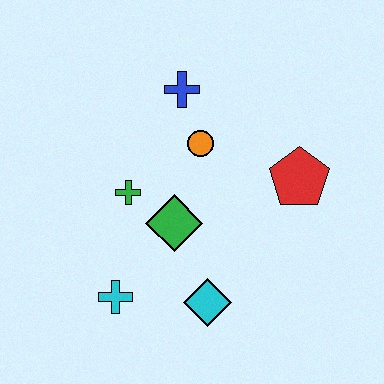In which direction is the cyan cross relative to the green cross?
The cyan cross is below the green cross.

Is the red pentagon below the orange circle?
Yes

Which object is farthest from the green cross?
The red pentagon is farthest from the green cross.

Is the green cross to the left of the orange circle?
Yes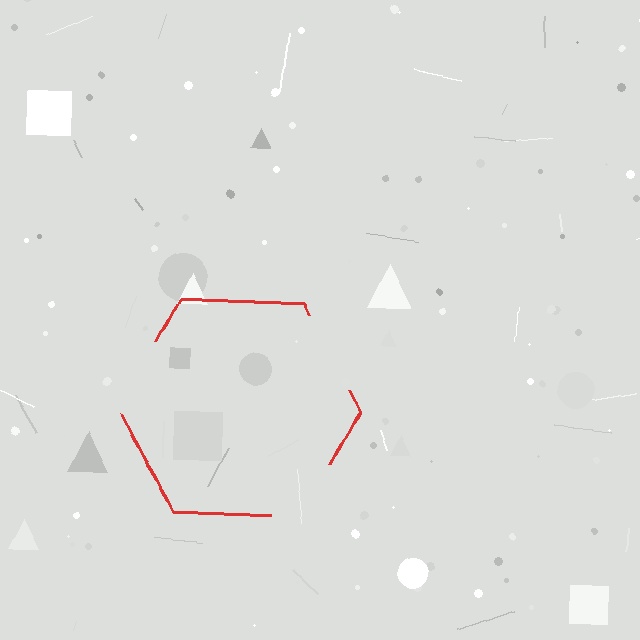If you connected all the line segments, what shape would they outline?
They would outline a hexagon.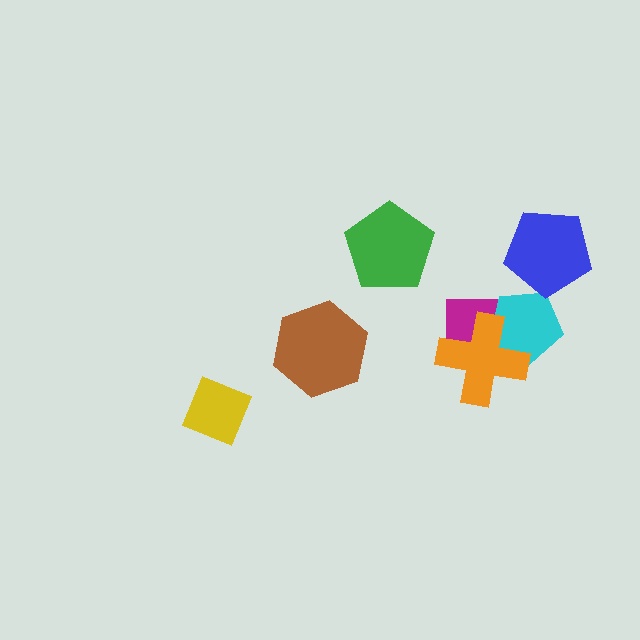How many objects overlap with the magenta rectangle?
2 objects overlap with the magenta rectangle.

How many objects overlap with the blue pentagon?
0 objects overlap with the blue pentagon.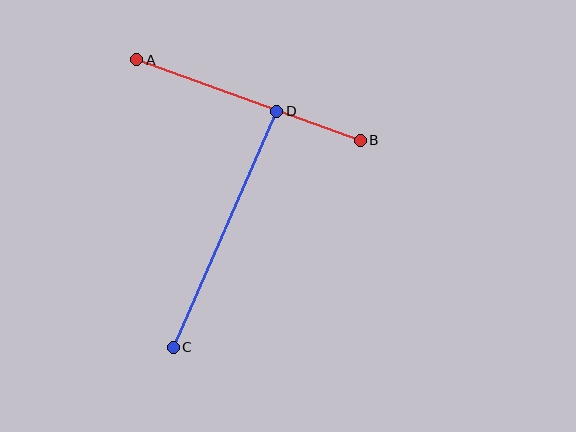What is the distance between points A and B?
The distance is approximately 238 pixels.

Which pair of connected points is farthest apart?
Points C and D are farthest apart.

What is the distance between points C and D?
The distance is approximately 258 pixels.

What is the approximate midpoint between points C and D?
The midpoint is at approximately (225, 229) pixels.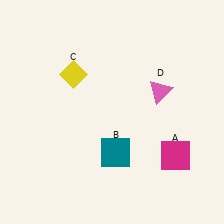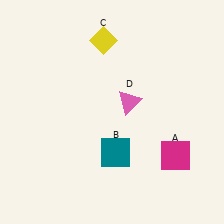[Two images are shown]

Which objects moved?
The objects that moved are: the yellow diamond (C), the pink triangle (D).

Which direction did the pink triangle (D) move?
The pink triangle (D) moved left.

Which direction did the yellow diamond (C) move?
The yellow diamond (C) moved up.